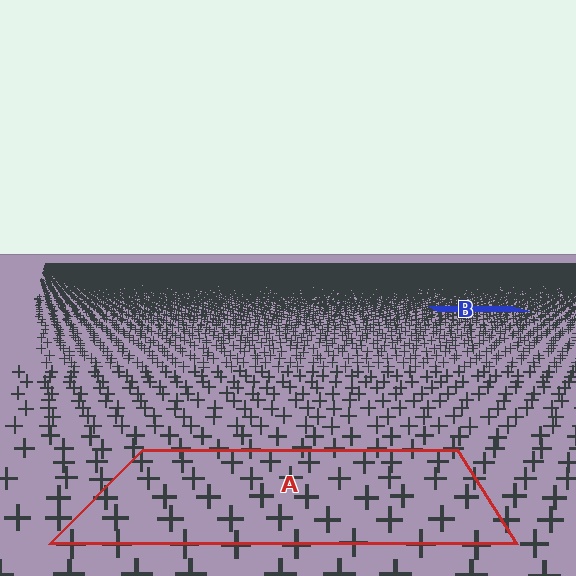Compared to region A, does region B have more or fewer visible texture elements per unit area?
Region B has more texture elements per unit area — they are packed more densely because it is farther away.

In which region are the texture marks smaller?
The texture marks are smaller in region B, because it is farther away.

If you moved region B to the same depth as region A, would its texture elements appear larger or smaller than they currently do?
They would appear larger. At a closer depth, the same texture elements are projected at a bigger on-screen size.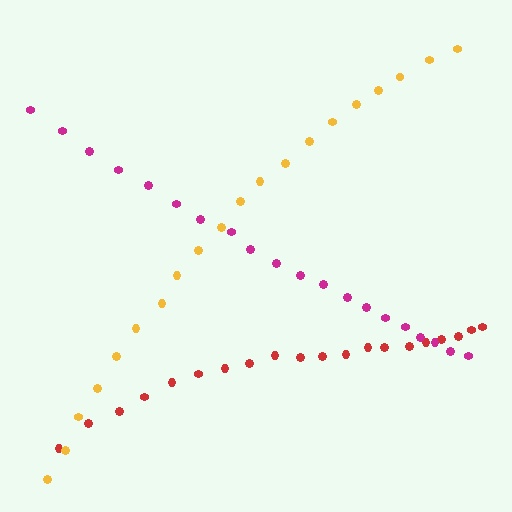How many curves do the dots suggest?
There are 3 distinct paths.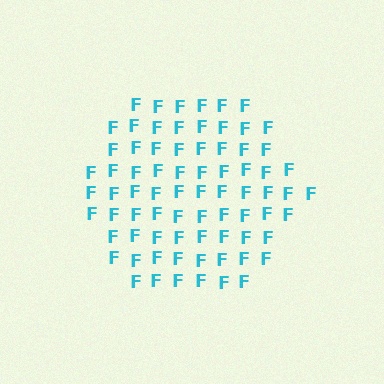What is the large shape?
The large shape is a hexagon.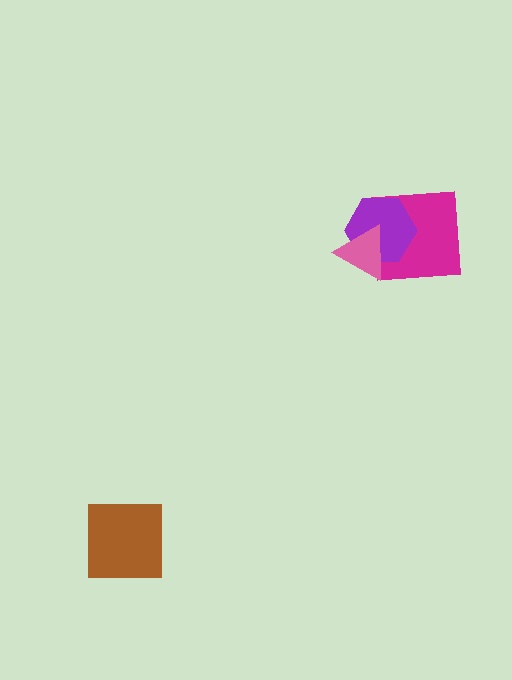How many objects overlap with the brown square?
0 objects overlap with the brown square.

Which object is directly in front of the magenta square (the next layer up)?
The purple hexagon is directly in front of the magenta square.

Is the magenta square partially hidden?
Yes, it is partially covered by another shape.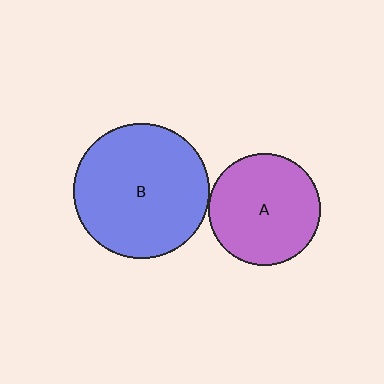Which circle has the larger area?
Circle B (blue).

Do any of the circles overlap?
No, none of the circles overlap.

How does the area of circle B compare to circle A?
Approximately 1.5 times.